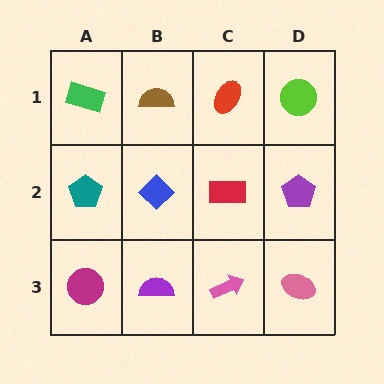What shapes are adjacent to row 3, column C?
A red rectangle (row 2, column C), a purple semicircle (row 3, column B), a pink ellipse (row 3, column D).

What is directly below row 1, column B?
A blue diamond.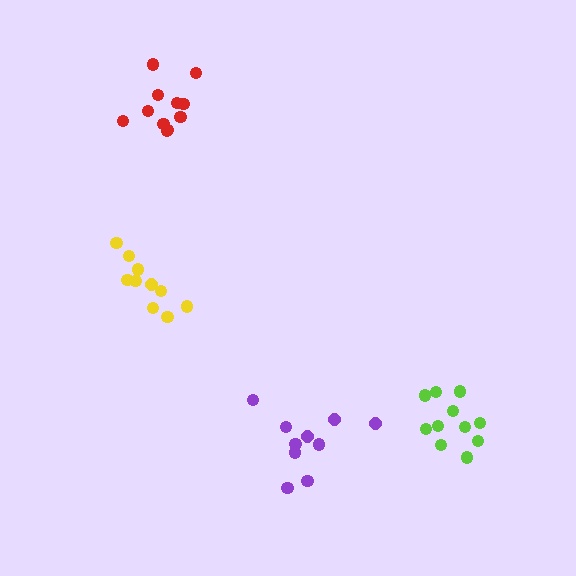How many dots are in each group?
Group 1: 10 dots, Group 2: 11 dots, Group 3: 10 dots, Group 4: 11 dots (42 total).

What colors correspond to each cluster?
The clusters are colored: yellow, red, purple, lime.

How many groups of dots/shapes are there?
There are 4 groups.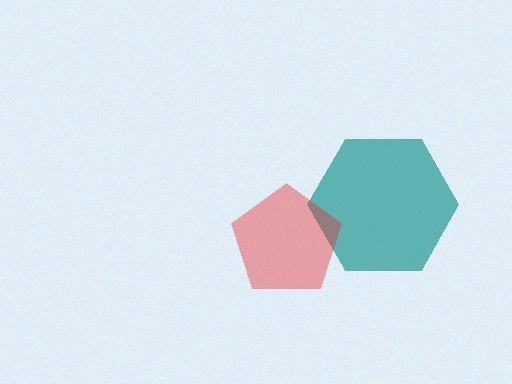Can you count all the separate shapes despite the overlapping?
Yes, there are 2 separate shapes.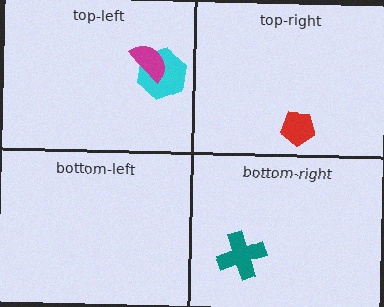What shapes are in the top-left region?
The cyan hexagon, the magenta semicircle.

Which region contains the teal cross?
The bottom-right region.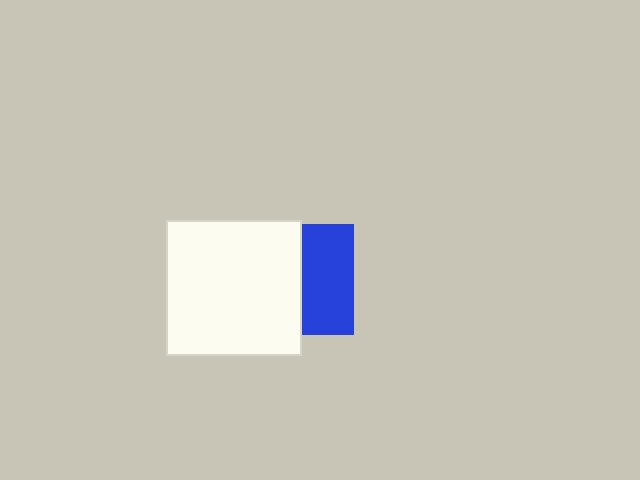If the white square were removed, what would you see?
You would see the complete blue square.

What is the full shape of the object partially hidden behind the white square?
The partially hidden object is a blue square.